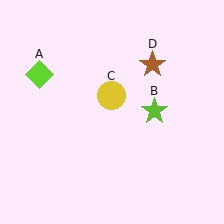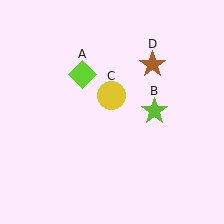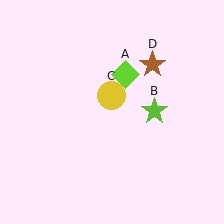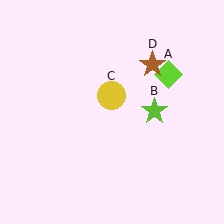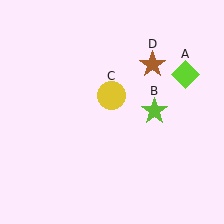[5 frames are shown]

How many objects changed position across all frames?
1 object changed position: lime diamond (object A).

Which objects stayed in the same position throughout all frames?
Lime star (object B) and yellow circle (object C) and brown star (object D) remained stationary.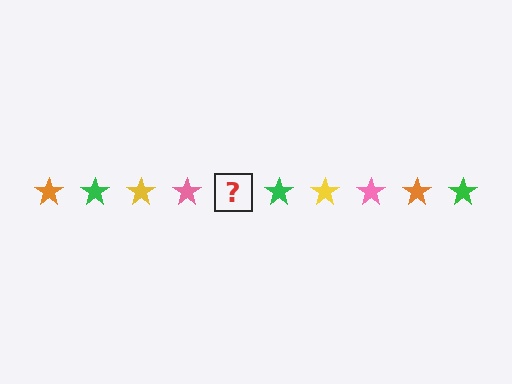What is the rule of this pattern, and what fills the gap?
The rule is that the pattern cycles through orange, green, yellow, pink stars. The gap should be filled with an orange star.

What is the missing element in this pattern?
The missing element is an orange star.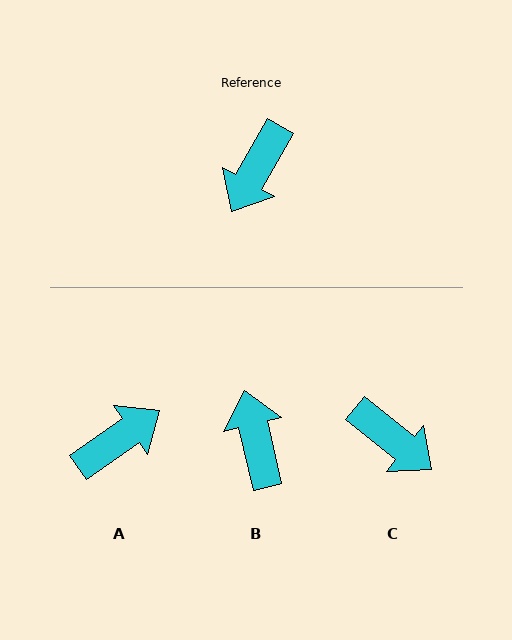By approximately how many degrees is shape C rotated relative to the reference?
Approximately 81 degrees counter-clockwise.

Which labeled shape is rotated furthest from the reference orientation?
A, about 155 degrees away.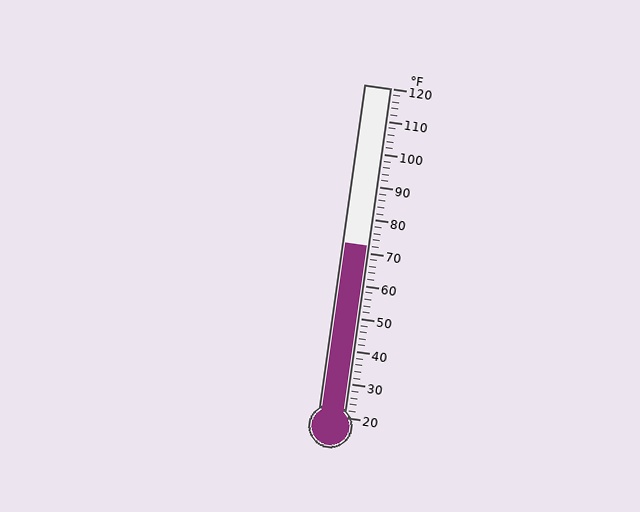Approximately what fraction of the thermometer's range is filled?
The thermometer is filled to approximately 50% of its range.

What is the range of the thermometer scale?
The thermometer scale ranges from 20°F to 120°F.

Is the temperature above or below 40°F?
The temperature is above 40°F.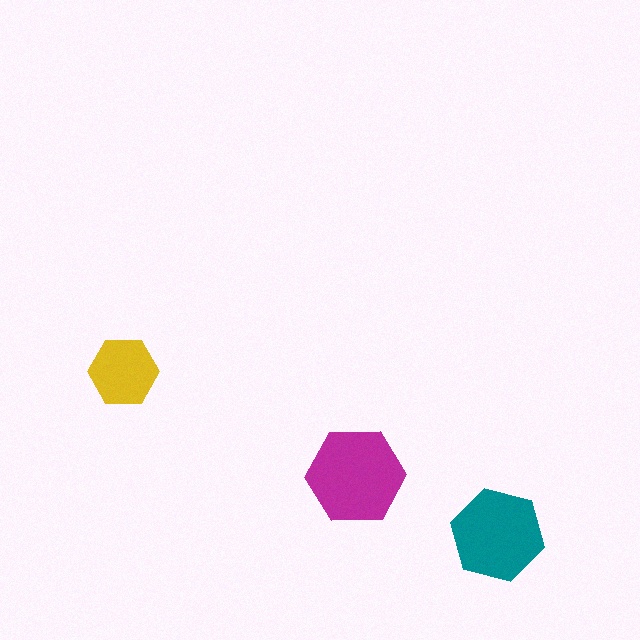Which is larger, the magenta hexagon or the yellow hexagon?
The magenta one.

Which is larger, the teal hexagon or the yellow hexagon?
The teal one.